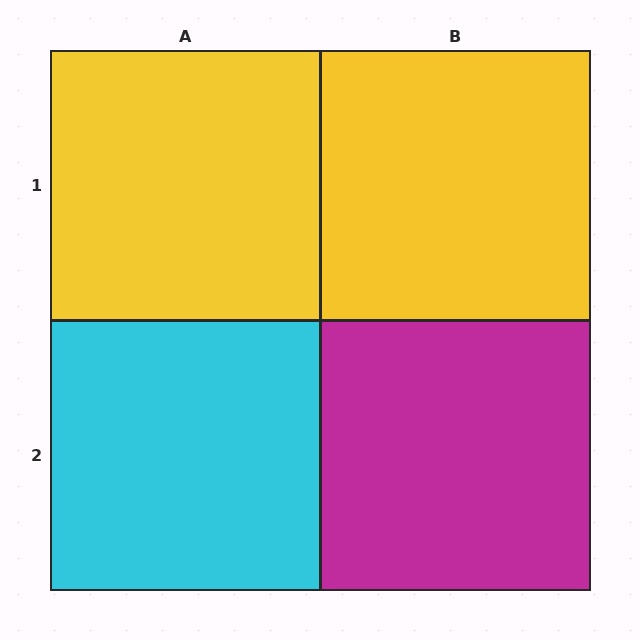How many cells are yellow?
2 cells are yellow.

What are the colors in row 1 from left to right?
Yellow, yellow.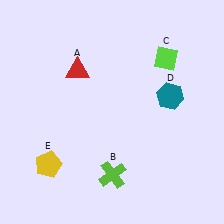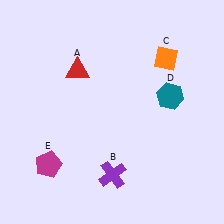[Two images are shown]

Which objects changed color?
B changed from lime to purple. C changed from lime to orange. E changed from yellow to magenta.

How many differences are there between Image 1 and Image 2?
There are 3 differences between the two images.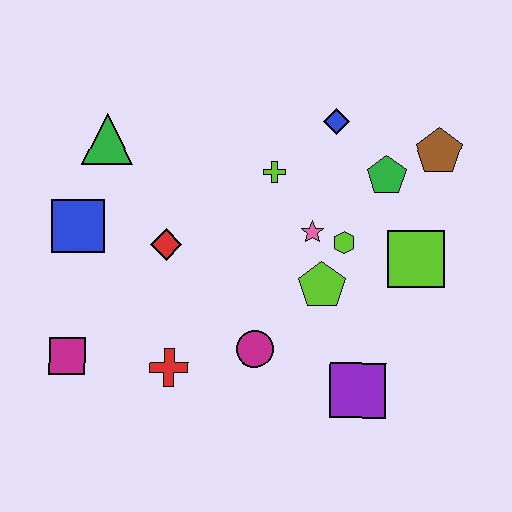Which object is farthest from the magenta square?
The brown pentagon is farthest from the magenta square.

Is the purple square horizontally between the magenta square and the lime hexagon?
No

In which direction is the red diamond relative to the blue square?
The red diamond is to the right of the blue square.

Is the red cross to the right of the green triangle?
Yes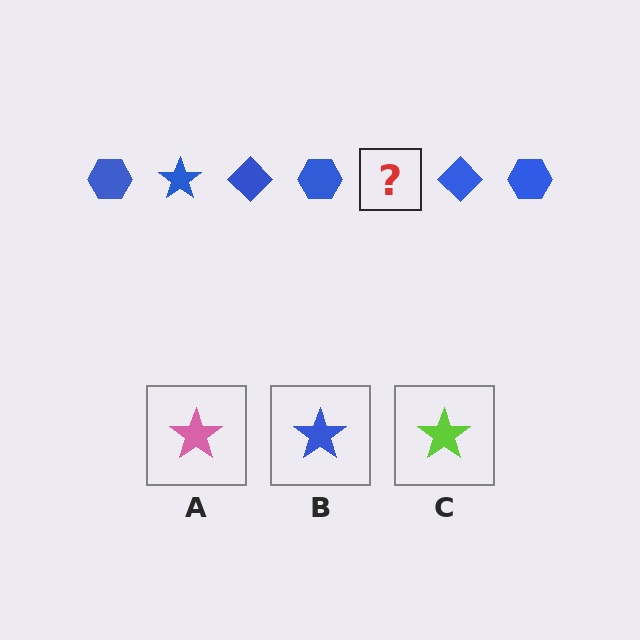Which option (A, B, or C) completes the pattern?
B.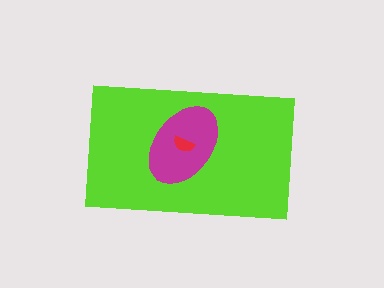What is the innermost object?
The red semicircle.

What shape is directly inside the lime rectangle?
The magenta ellipse.